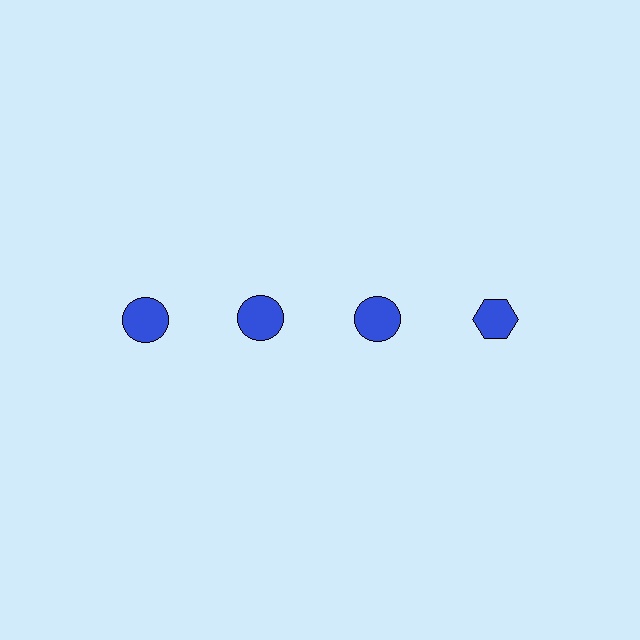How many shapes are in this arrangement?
There are 4 shapes arranged in a grid pattern.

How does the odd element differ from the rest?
It has a different shape: hexagon instead of circle.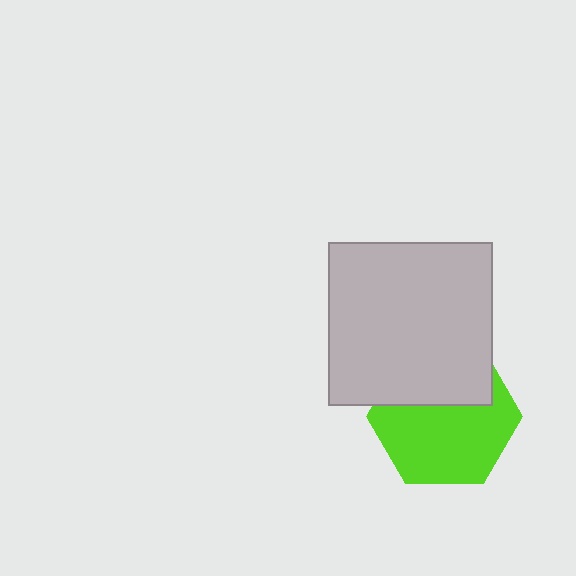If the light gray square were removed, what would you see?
You would see the complete lime hexagon.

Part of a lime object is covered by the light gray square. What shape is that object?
It is a hexagon.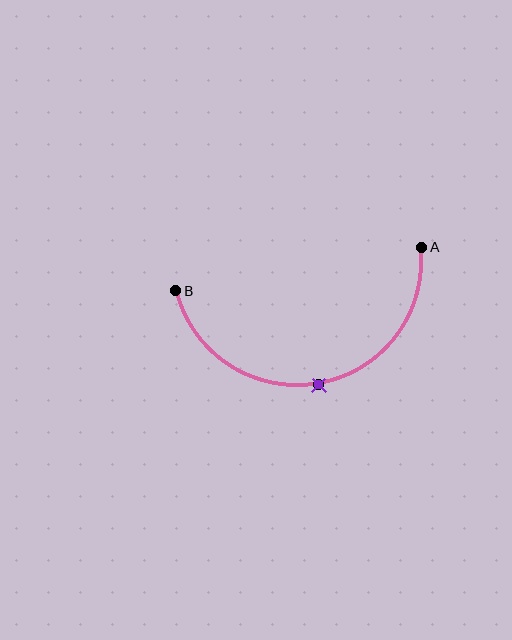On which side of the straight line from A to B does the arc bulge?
The arc bulges below the straight line connecting A and B.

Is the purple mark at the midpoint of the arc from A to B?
Yes. The purple mark lies on the arc at equal arc-length from both A and B — it is the arc midpoint.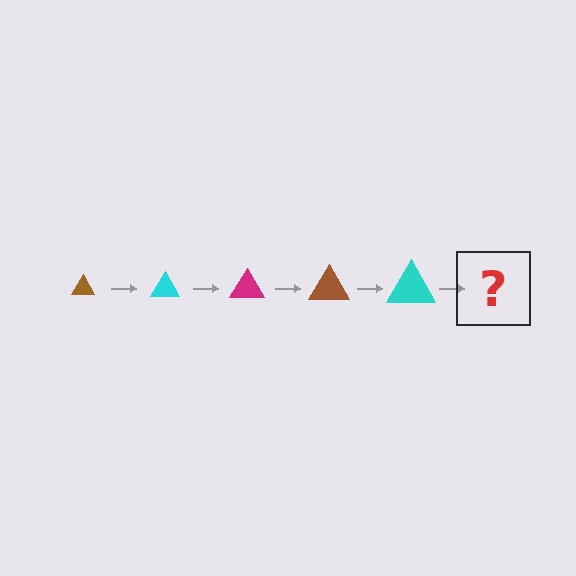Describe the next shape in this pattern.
It should be a magenta triangle, larger than the previous one.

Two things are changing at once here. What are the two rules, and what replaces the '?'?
The two rules are that the triangle grows larger each step and the color cycles through brown, cyan, and magenta. The '?' should be a magenta triangle, larger than the previous one.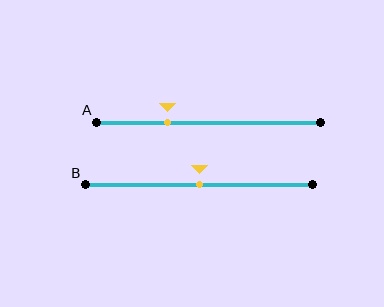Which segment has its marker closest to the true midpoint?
Segment B has its marker closest to the true midpoint.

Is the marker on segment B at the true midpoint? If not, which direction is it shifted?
Yes, the marker on segment B is at the true midpoint.